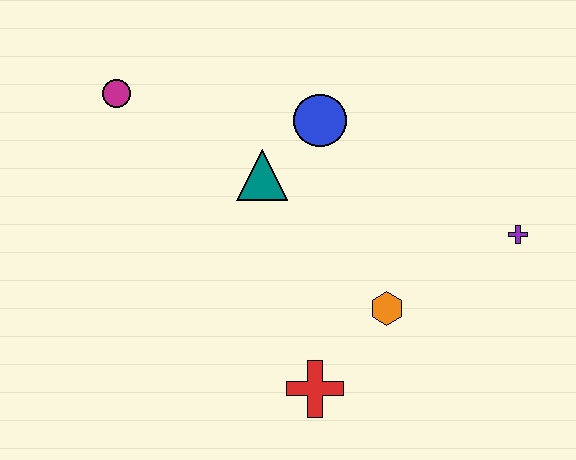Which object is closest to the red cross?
The orange hexagon is closest to the red cross.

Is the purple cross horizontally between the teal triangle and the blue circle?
No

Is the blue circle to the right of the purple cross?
No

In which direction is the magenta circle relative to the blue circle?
The magenta circle is to the left of the blue circle.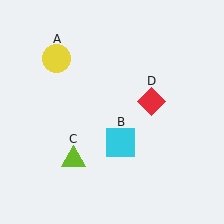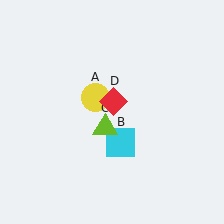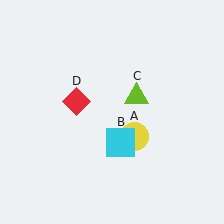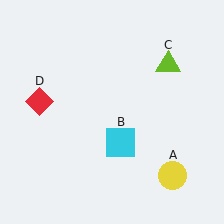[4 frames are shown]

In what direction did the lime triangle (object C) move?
The lime triangle (object C) moved up and to the right.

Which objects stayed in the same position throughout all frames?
Cyan square (object B) remained stationary.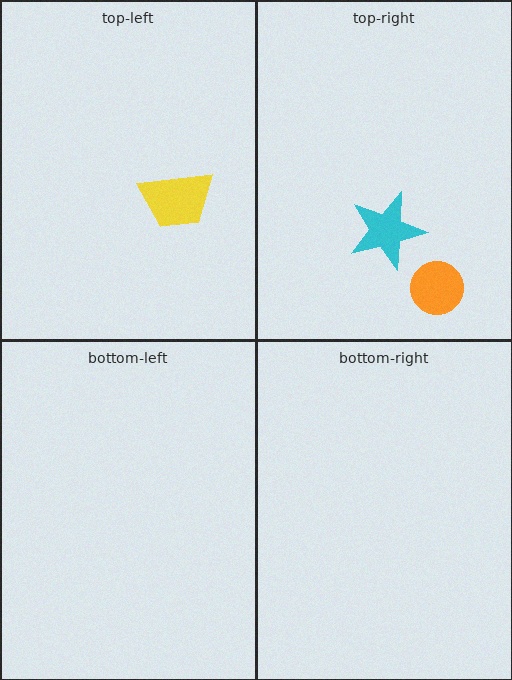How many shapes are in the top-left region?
1.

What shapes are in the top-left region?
The yellow trapezoid.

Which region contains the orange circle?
The top-right region.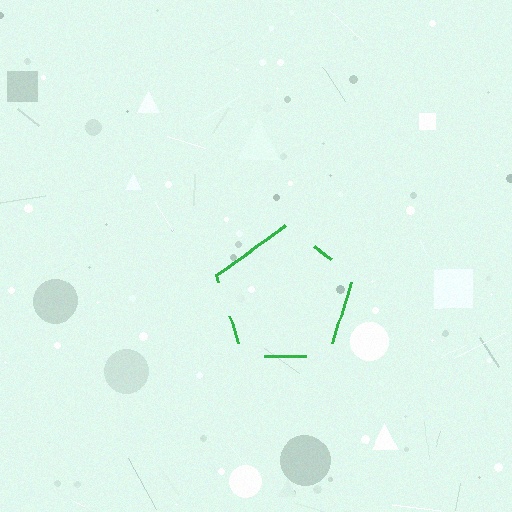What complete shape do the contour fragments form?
The contour fragments form a pentagon.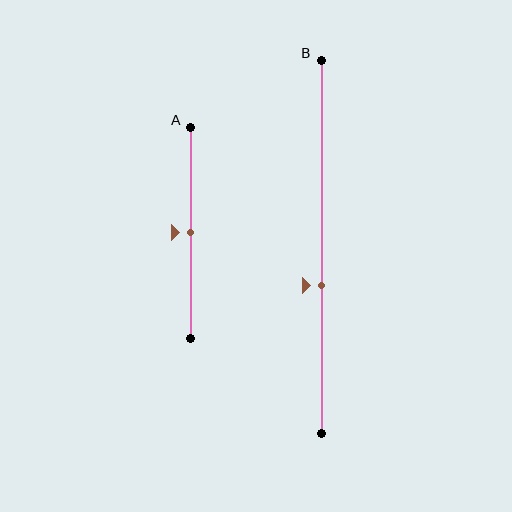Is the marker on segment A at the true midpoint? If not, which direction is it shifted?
Yes, the marker on segment A is at the true midpoint.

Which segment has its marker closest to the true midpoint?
Segment A has its marker closest to the true midpoint.